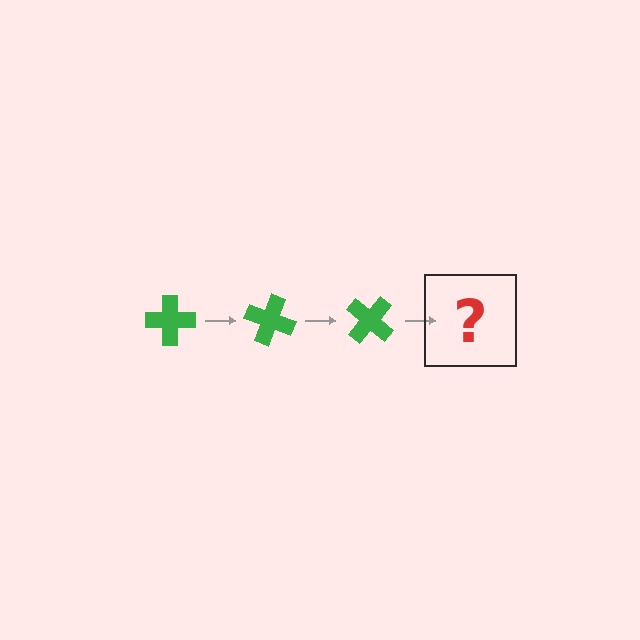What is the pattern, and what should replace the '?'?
The pattern is that the cross rotates 20 degrees each step. The '?' should be a green cross rotated 60 degrees.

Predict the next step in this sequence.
The next step is a green cross rotated 60 degrees.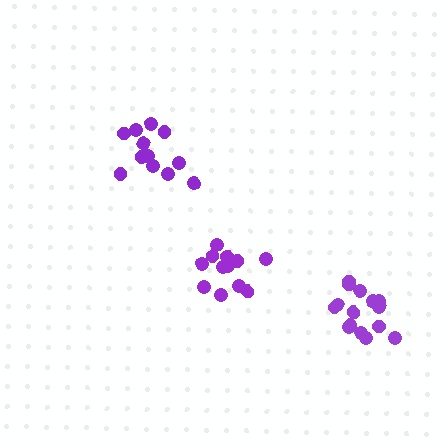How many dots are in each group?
Group 1: 12 dots, Group 2: 12 dots, Group 3: 15 dots (39 total).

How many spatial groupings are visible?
There are 3 spatial groupings.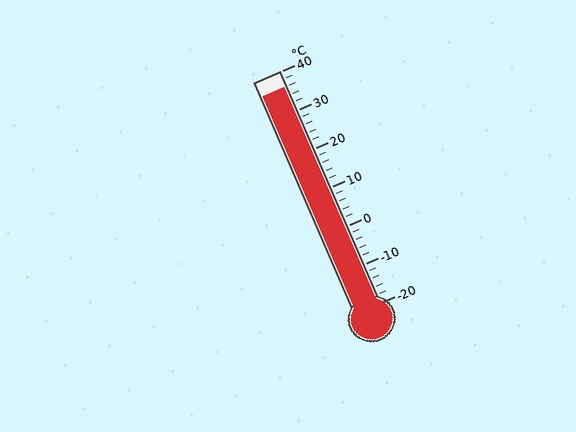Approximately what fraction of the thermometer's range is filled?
The thermometer is filled to approximately 95% of its range.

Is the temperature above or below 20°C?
The temperature is above 20°C.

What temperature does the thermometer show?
The thermometer shows approximately 36°C.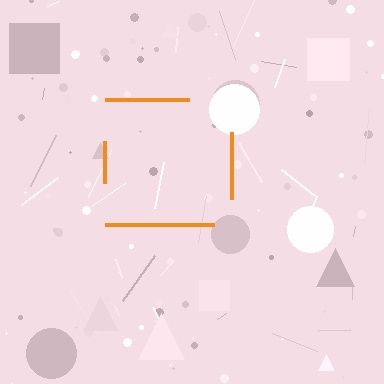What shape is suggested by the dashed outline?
The dashed outline suggests a square.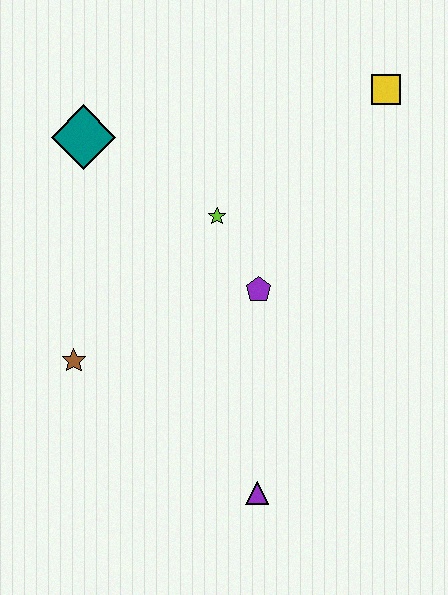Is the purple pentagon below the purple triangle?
No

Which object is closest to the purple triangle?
The purple pentagon is closest to the purple triangle.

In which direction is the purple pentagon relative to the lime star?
The purple pentagon is below the lime star.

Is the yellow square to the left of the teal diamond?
No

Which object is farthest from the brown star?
The yellow square is farthest from the brown star.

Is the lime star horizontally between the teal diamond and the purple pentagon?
Yes